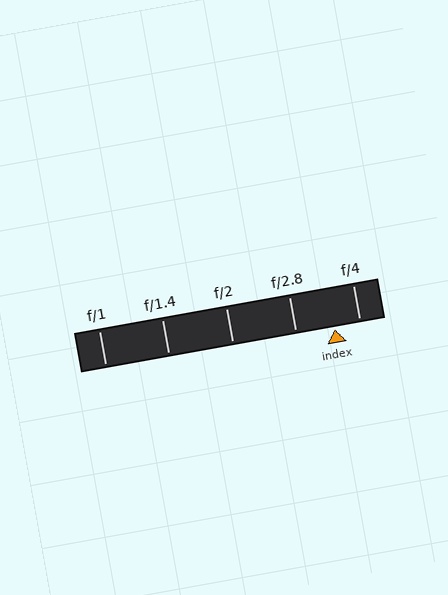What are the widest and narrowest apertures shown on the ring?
The widest aperture shown is f/1 and the narrowest is f/4.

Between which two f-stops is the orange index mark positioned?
The index mark is between f/2.8 and f/4.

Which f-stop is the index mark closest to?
The index mark is closest to f/4.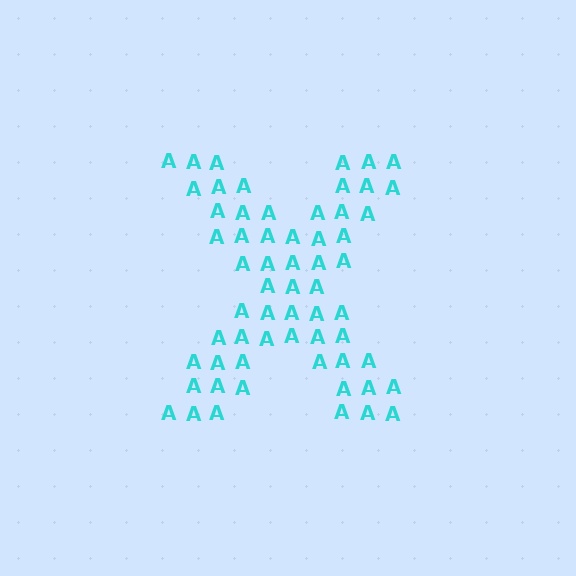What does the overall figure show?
The overall figure shows the letter X.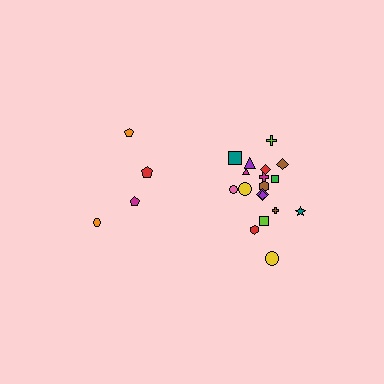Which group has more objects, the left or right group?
The right group.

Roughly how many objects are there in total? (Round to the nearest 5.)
Roughly 20 objects in total.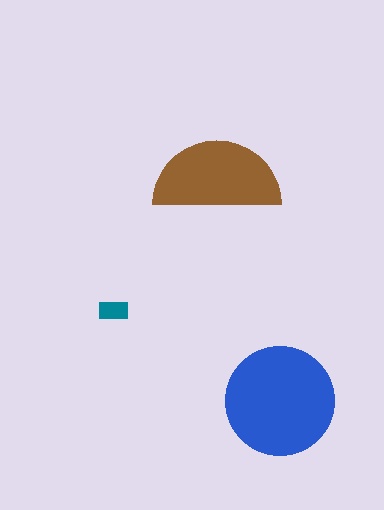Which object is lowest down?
The blue circle is bottommost.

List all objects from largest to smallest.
The blue circle, the brown semicircle, the teal rectangle.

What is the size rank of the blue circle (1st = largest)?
1st.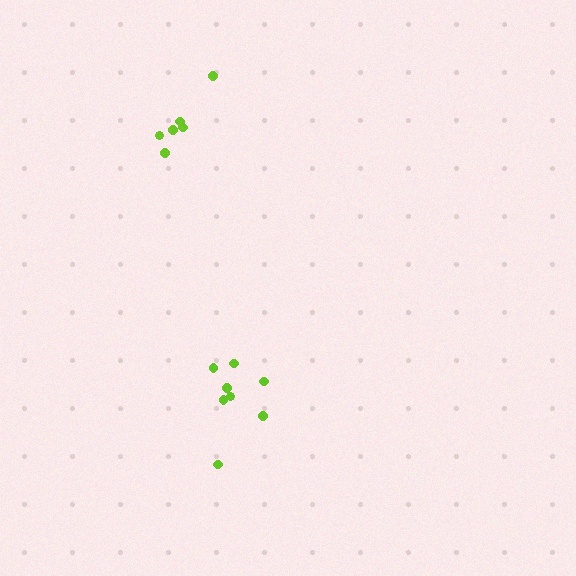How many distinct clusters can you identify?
There are 2 distinct clusters.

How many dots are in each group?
Group 1: 6 dots, Group 2: 8 dots (14 total).